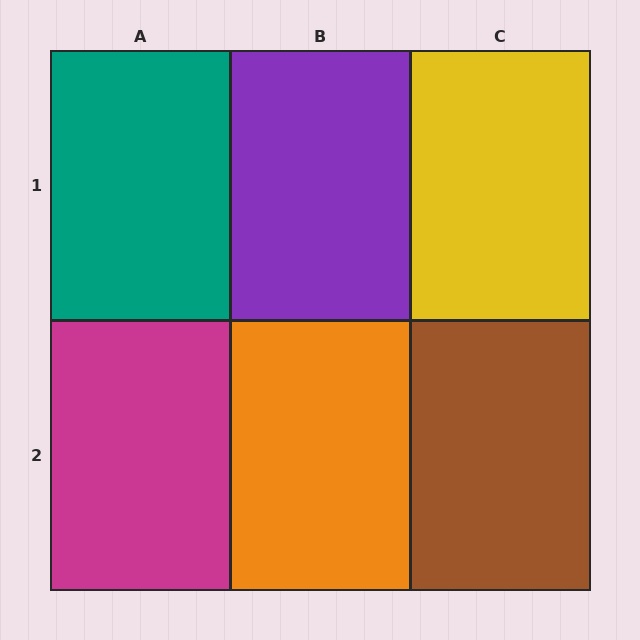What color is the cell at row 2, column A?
Magenta.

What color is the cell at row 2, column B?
Orange.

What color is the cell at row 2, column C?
Brown.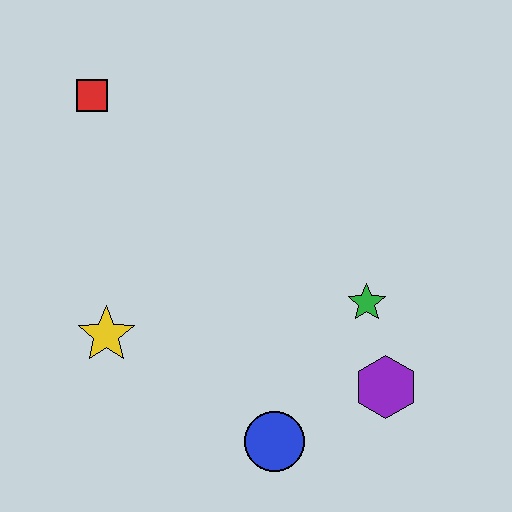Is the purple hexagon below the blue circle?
No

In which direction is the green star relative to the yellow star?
The green star is to the right of the yellow star.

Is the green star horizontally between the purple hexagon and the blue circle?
Yes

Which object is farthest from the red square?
The purple hexagon is farthest from the red square.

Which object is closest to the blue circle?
The purple hexagon is closest to the blue circle.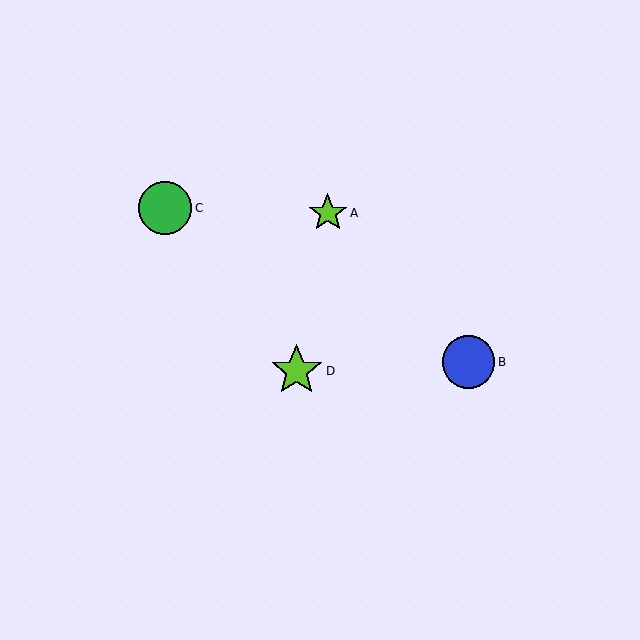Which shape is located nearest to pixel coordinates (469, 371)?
The blue circle (labeled B) at (469, 362) is nearest to that location.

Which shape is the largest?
The green circle (labeled C) is the largest.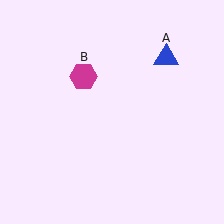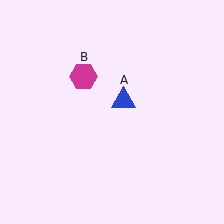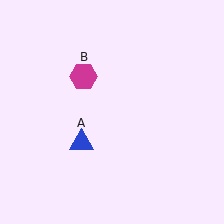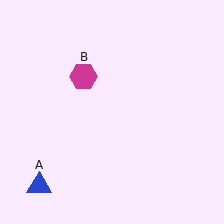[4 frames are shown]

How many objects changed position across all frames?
1 object changed position: blue triangle (object A).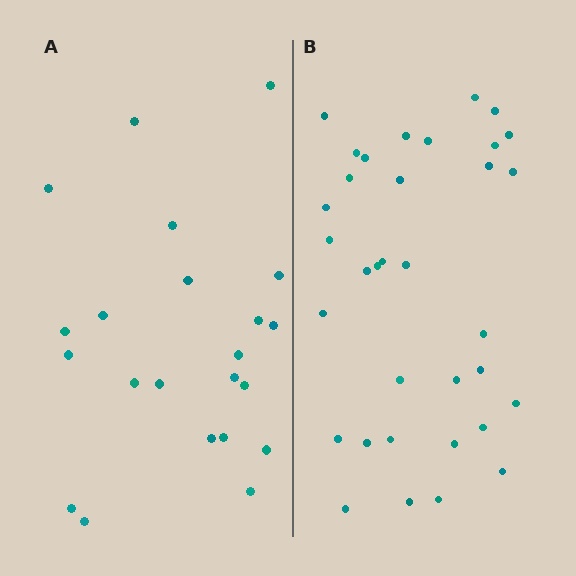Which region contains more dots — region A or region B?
Region B (the right region) has more dots.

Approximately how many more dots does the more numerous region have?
Region B has roughly 12 or so more dots than region A.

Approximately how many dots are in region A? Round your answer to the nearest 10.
About 20 dots. (The exact count is 22, which rounds to 20.)